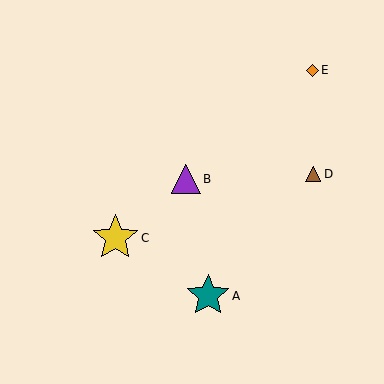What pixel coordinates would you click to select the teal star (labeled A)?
Click at (208, 296) to select the teal star A.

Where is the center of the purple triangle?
The center of the purple triangle is at (186, 179).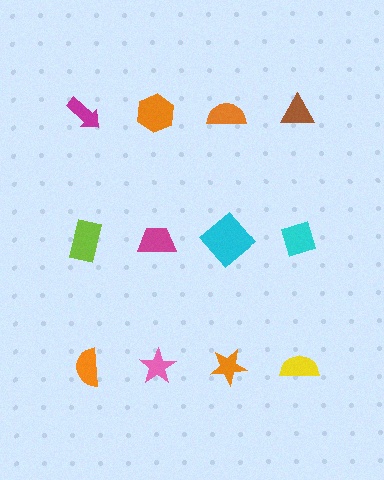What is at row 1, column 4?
A brown triangle.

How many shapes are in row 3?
4 shapes.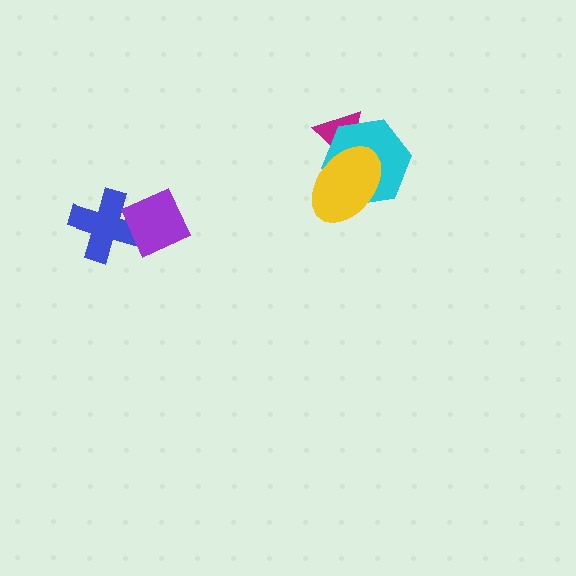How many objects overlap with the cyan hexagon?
2 objects overlap with the cyan hexagon.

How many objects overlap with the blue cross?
1 object overlaps with the blue cross.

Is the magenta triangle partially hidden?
Yes, it is partially covered by another shape.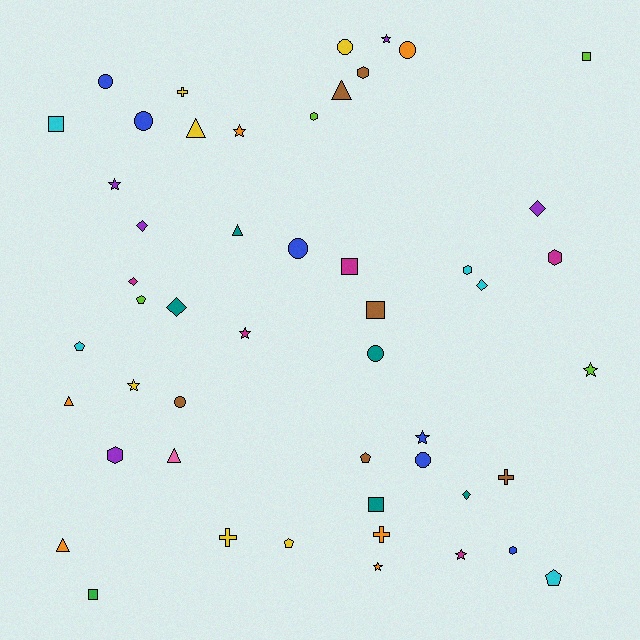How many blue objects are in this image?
There are 6 blue objects.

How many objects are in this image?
There are 50 objects.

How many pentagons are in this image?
There are 5 pentagons.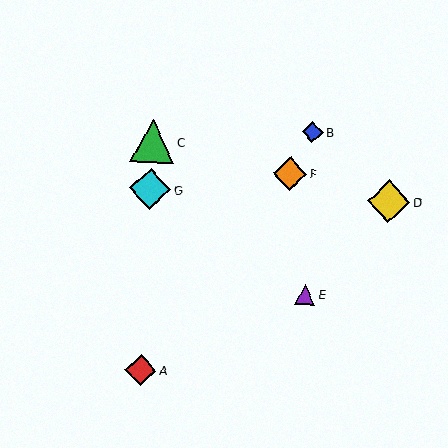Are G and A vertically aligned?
Yes, both are at x≈150.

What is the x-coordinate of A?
Object A is at x≈141.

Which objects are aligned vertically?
Objects A, C, G are aligned vertically.